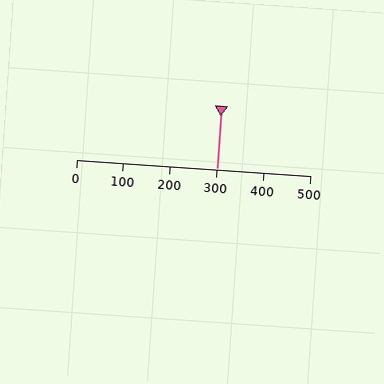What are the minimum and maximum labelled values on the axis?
The axis runs from 0 to 500.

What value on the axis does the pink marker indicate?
The marker indicates approximately 300.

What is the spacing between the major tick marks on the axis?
The major ticks are spaced 100 apart.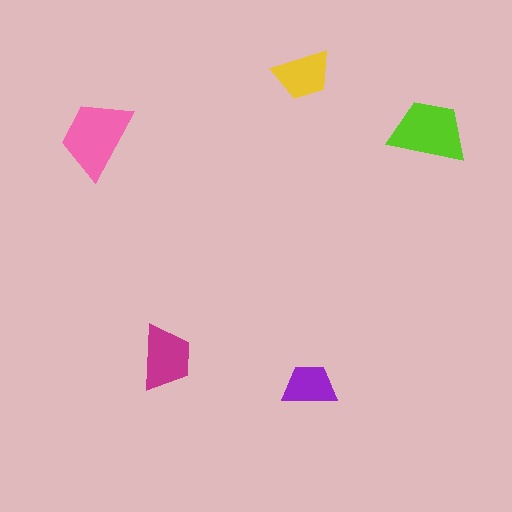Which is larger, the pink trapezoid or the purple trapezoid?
The pink one.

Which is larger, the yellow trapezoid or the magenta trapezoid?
The magenta one.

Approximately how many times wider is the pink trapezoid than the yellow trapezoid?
About 1.5 times wider.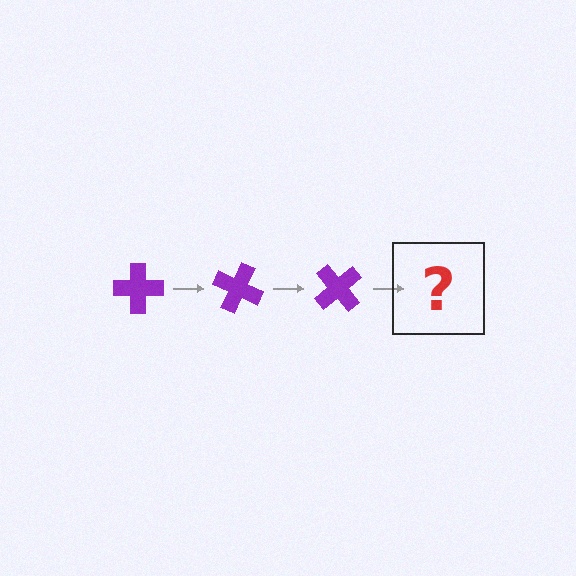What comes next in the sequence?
The next element should be a purple cross rotated 75 degrees.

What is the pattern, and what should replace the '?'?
The pattern is that the cross rotates 25 degrees each step. The '?' should be a purple cross rotated 75 degrees.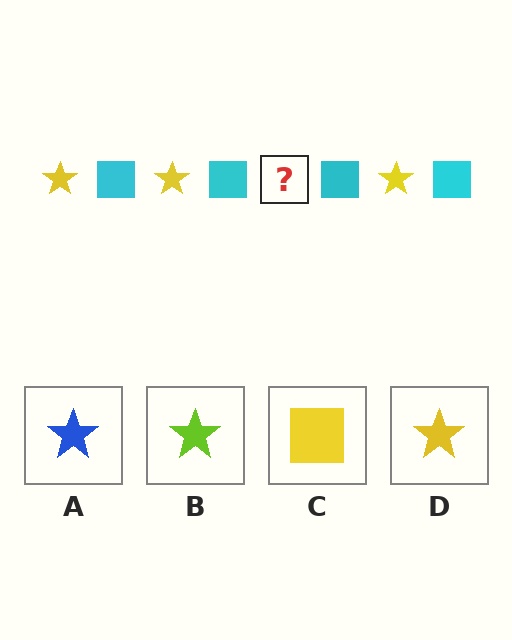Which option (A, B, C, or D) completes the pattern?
D.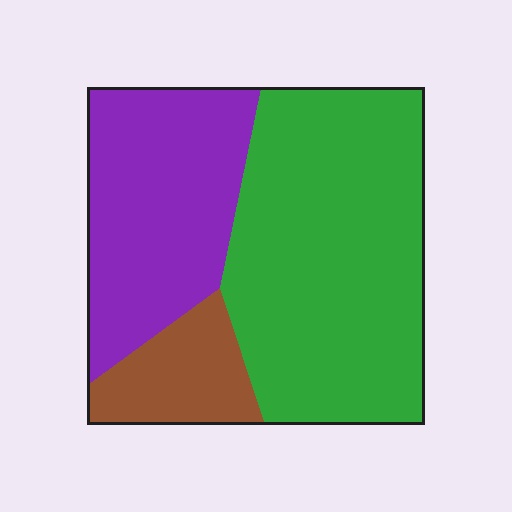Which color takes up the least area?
Brown, at roughly 15%.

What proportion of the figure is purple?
Purple takes up about one third (1/3) of the figure.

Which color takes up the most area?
Green, at roughly 55%.